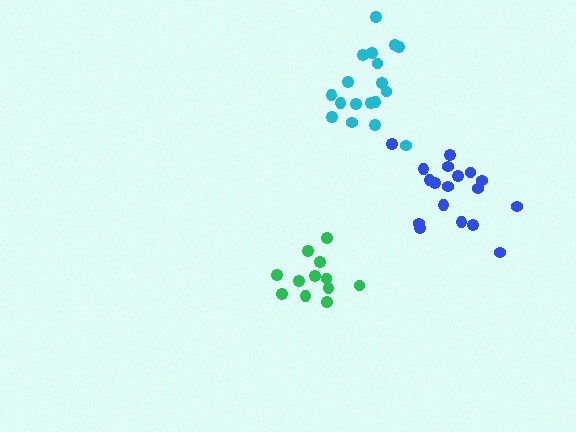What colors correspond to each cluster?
The clusters are colored: blue, cyan, green.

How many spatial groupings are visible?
There are 3 spatial groupings.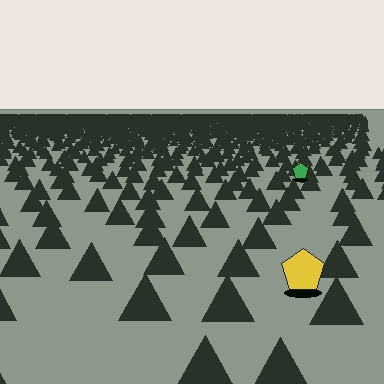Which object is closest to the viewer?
The yellow pentagon is closest. The texture marks near it are larger and more spread out.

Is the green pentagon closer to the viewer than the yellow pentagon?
No. The yellow pentagon is closer — you can tell from the texture gradient: the ground texture is coarser near it.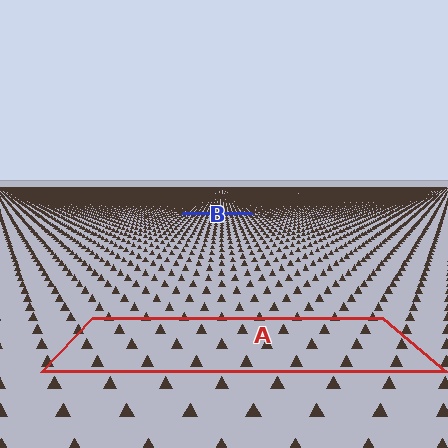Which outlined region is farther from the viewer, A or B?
Region B is farther from the viewer — the texture elements inside it appear smaller and more densely packed.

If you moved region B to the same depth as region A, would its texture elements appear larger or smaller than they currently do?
They would appear larger. At a closer depth, the same texture elements are projected at a bigger on-screen size.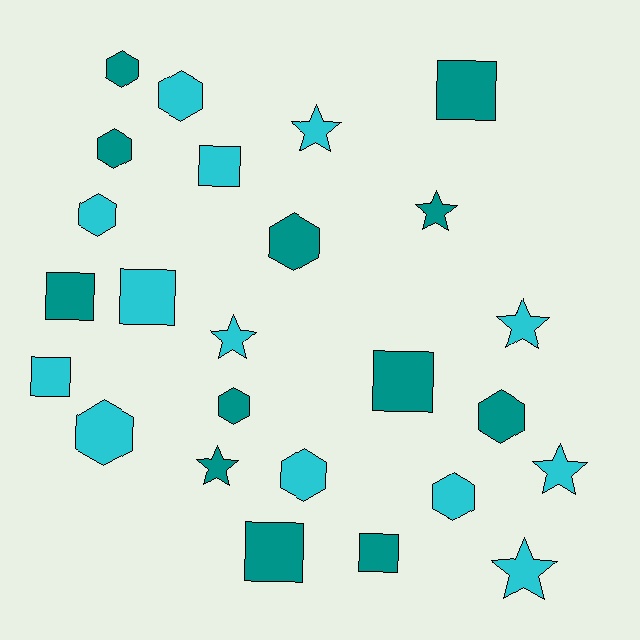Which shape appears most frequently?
Hexagon, with 10 objects.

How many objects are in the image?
There are 25 objects.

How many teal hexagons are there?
There are 5 teal hexagons.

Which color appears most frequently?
Cyan, with 13 objects.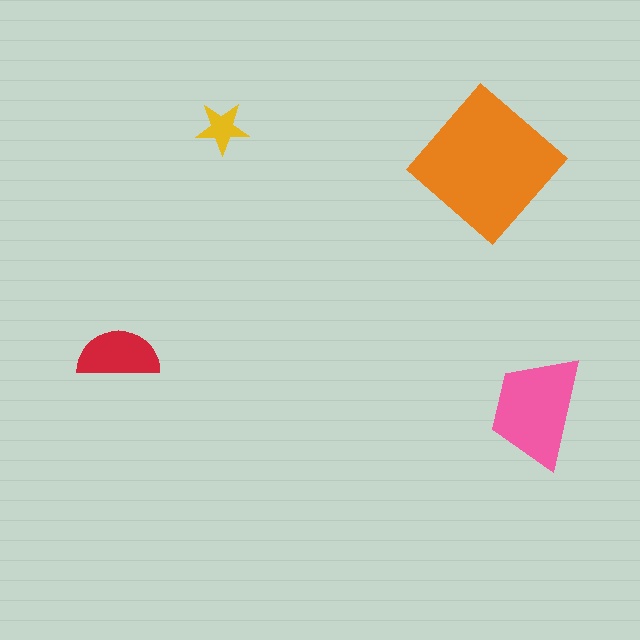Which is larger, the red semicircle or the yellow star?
The red semicircle.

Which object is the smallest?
The yellow star.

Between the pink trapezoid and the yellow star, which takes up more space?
The pink trapezoid.